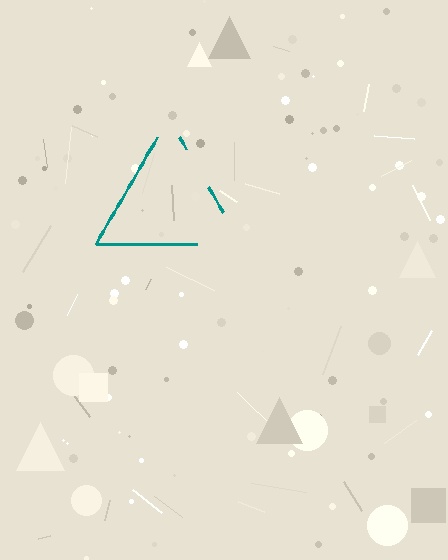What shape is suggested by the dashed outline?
The dashed outline suggests a triangle.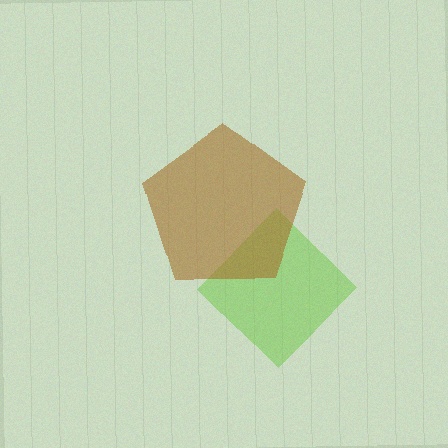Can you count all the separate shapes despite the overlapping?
Yes, there are 2 separate shapes.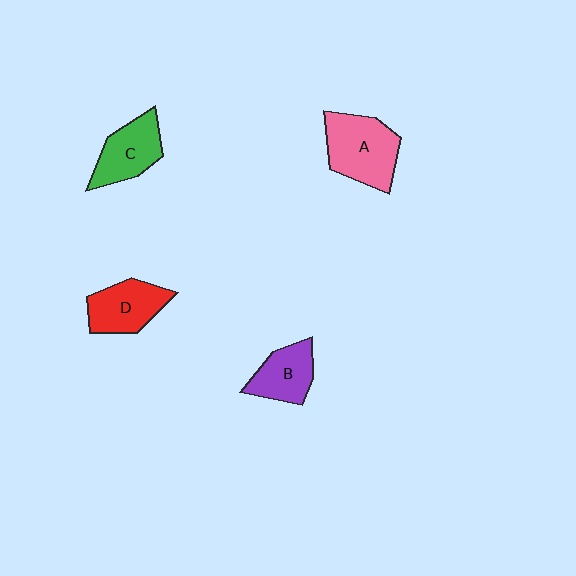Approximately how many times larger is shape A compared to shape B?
Approximately 1.5 times.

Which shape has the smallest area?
Shape B (purple).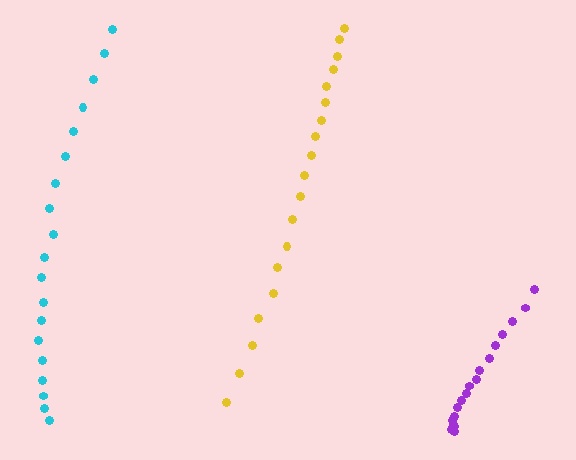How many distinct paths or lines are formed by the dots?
There are 3 distinct paths.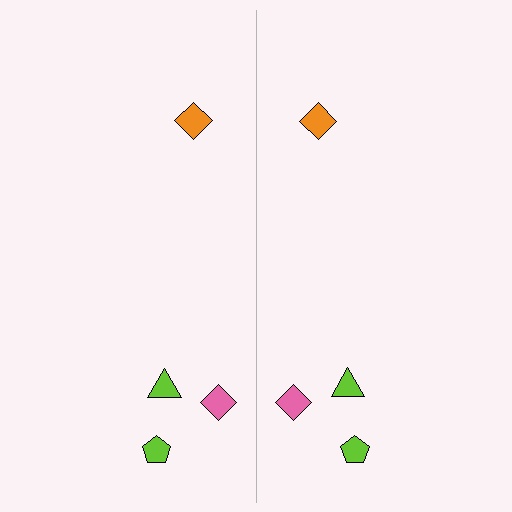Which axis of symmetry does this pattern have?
The pattern has a vertical axis of symmetry running through the center of the image.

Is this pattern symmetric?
Yes, this pattern has bilateral (reflection) symmetry.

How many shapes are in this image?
There are 8 shapes in this image.